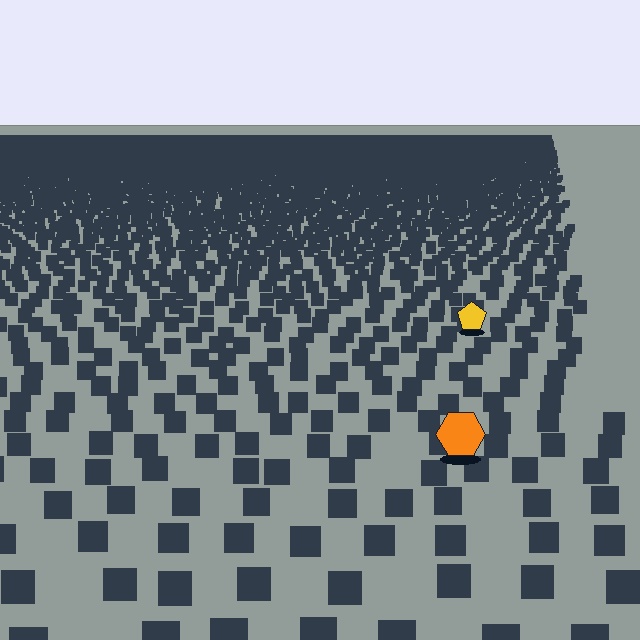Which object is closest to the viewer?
The orange hexagon is closest. The texture marks near it are larger and more spread out.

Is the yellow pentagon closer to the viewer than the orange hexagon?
No. The orange hexagon is closer — you can tell from the texture gradient: the ground texture is coarser near it.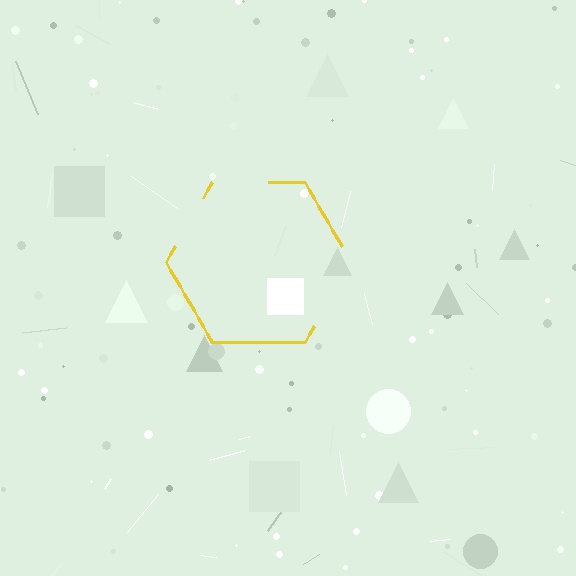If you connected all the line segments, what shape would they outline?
They would outline a hexagon.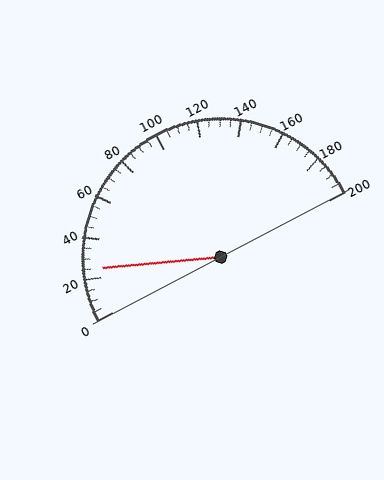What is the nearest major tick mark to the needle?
The nearest major tick mark is 20.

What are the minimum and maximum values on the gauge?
The gauge ranges from 0 to 200.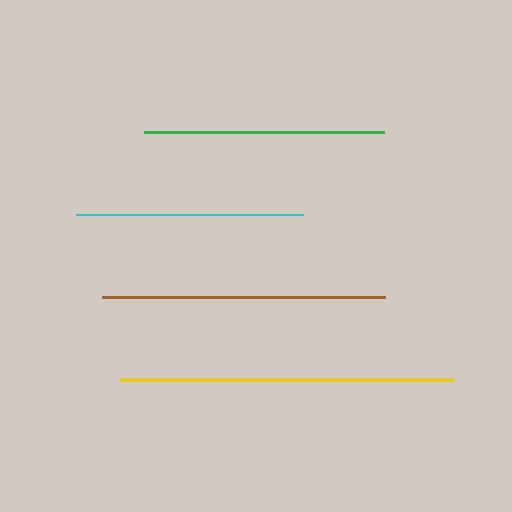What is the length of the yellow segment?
The yellow segment is approximately 334 pixels long.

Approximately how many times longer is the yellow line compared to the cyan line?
The yellow line is approximately 1.5 times the length of the cyan line.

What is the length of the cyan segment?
The cyan segment is approximately 227 pixels long.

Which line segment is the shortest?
The cyan line is the shortest at approximately 227 pixels.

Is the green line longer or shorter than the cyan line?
The green line is longer than the cyan line.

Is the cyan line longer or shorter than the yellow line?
The yellow line is longer than the cyan line.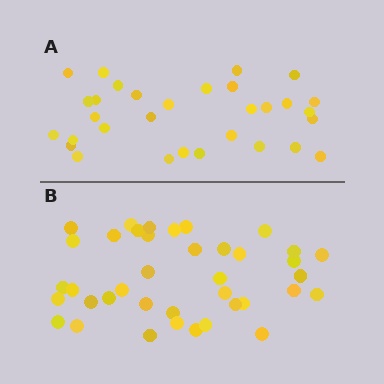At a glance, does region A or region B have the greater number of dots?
Region B (the bottom region) has more dots.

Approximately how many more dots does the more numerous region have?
Region B has roughly 8 or so more dots than region A.